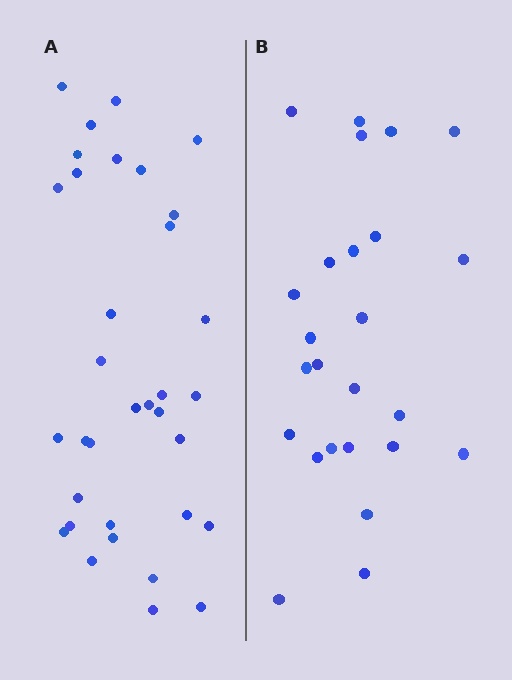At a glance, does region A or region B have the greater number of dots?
Region A (the left region) has more dots.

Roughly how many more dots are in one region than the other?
Region A has roughly 8 or so more dots than region B.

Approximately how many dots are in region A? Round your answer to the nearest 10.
About 30 dots. (The exact count is 34, which rounds to 30.)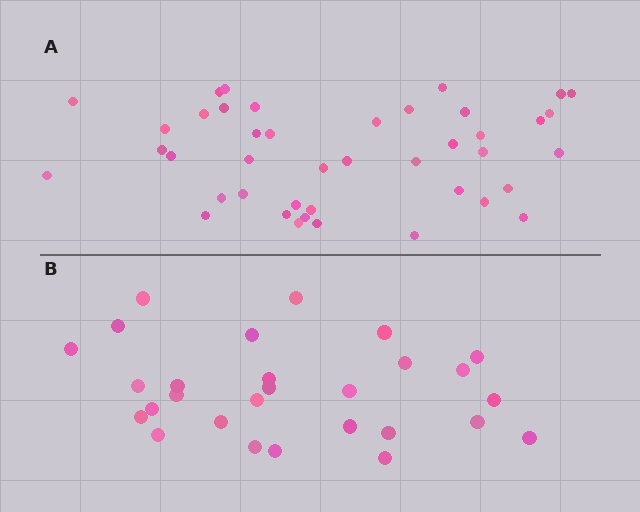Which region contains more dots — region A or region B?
Region A (the top region) has more dots.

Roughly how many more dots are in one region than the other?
Region A has approximately 15 more dots than region B.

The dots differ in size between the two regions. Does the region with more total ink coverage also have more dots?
No. Region B has more total ink coverage because its dots are larger, but region A actually contains more individual dots. Total area can be misleading — the number of items is what matters here.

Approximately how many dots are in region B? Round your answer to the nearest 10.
About 30 dots. (The exact count is 28, which rounds to 30.)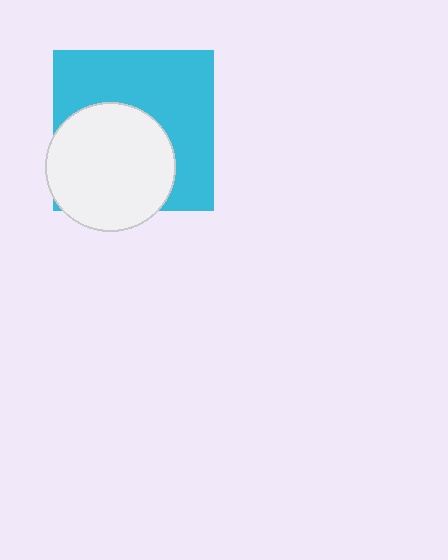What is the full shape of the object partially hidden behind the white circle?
The partially hidden object is a cyan square.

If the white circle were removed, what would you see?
You would see the complete cyan square.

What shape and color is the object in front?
The object in front is a white circle.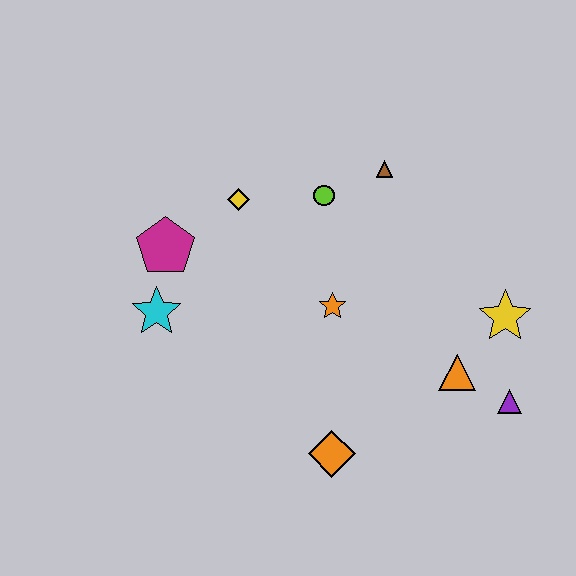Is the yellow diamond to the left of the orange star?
Yes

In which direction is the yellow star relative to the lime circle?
The yellow star is to the right of the lime circle.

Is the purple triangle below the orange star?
Yes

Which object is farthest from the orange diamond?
The brown triangle is farthest from the orange diamond.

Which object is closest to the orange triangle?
The purple triangle is closest to the orange triangle.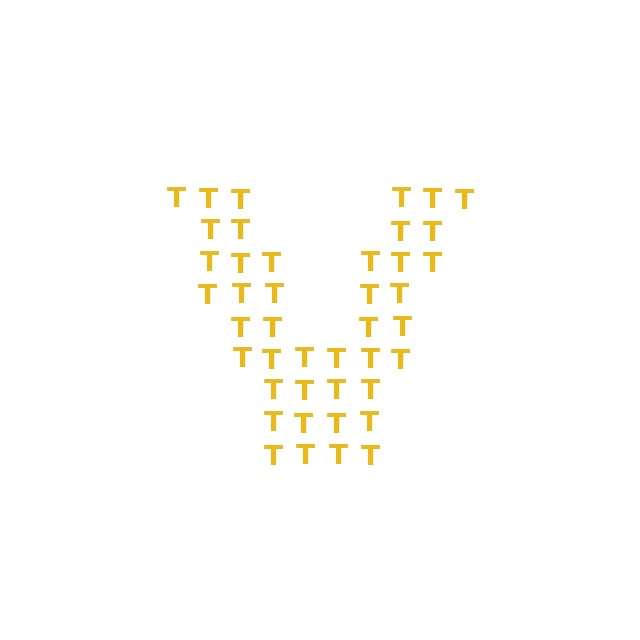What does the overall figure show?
The overall figure shows the letter V.